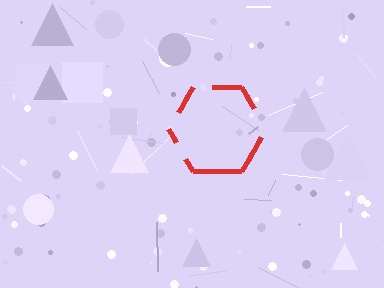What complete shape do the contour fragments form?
The contour fragments form a hexagon.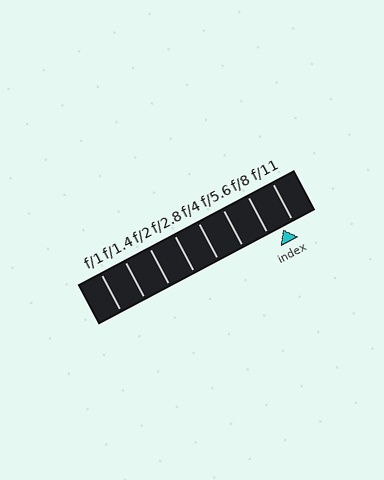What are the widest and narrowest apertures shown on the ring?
The widest aperture shown is f/1 and the narrowest is f/11.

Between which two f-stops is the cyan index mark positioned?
The index mark is between f/8 and f/11.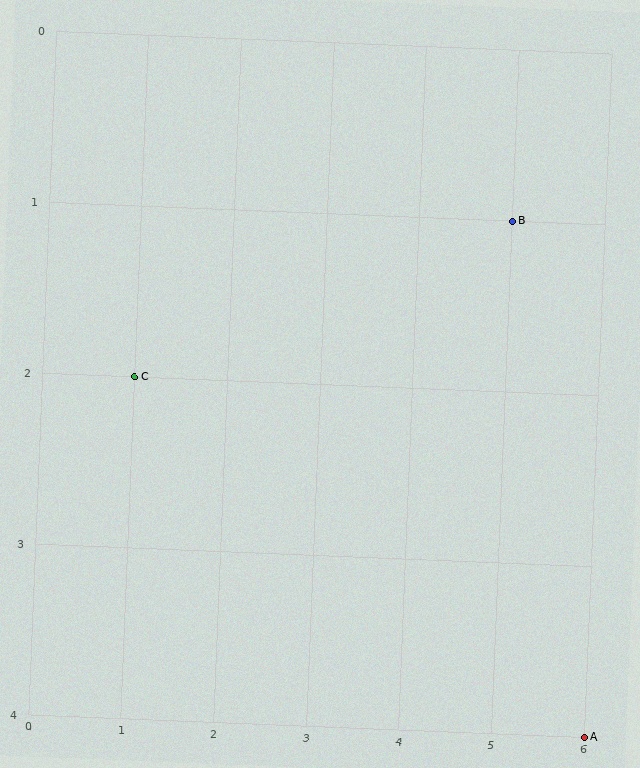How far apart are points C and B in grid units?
Points C and B are 4 columns and 1 row apart (about 4.1 grid units diagonally).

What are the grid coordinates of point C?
Point C is at grid coordinates (1, 2).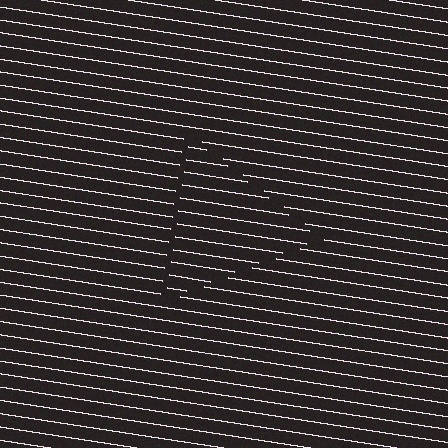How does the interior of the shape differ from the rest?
The interior of the shape contains the same grating, shifted by half a period — the contour is defined by the phase discontinuity where line-ends from the inner and outer gratings abut.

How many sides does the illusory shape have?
3 sides — the line-ends trace a triangle.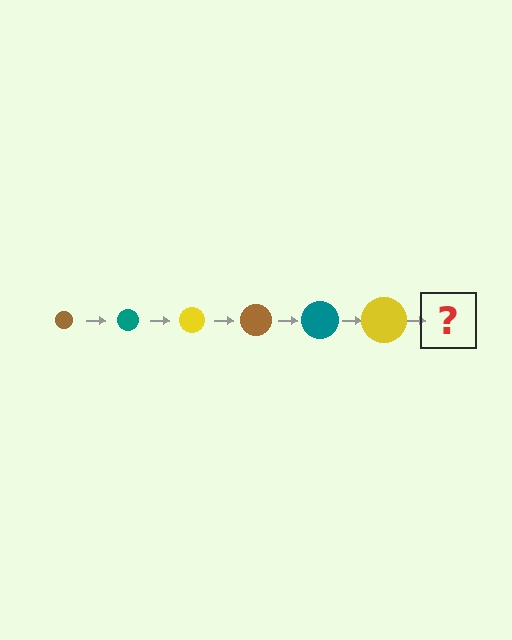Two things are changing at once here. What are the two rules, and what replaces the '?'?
The two rules are that the circle grows larger each step and the color cycles through brown, teal, and yellow. The '?' should be a brown circle, larger than the previous one.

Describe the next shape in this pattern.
It should be a brown circle, larger than the previous one.